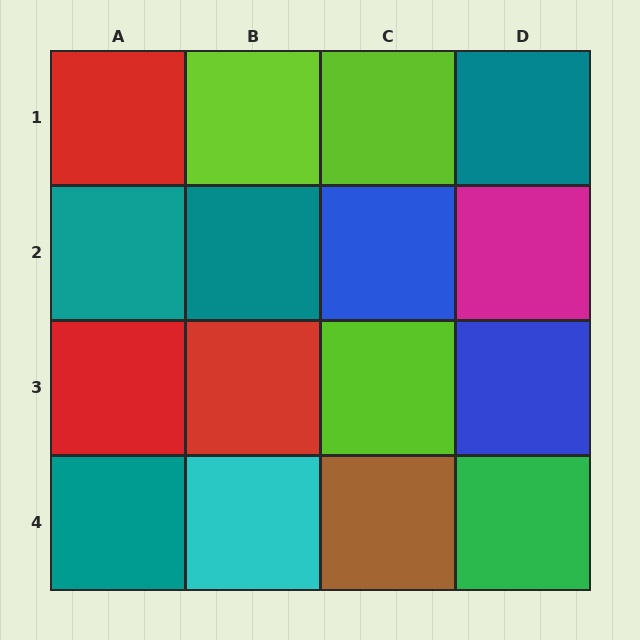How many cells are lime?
3 cells are lime.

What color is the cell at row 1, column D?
Teal.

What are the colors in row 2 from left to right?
Teal, teal, blue, magenta.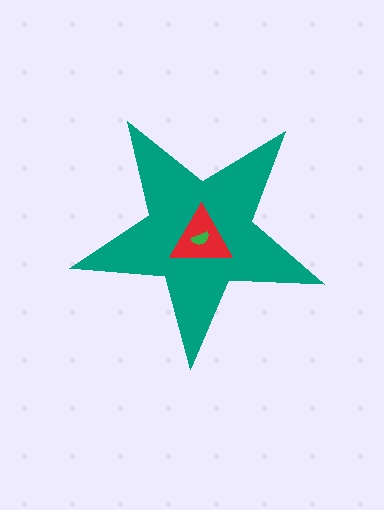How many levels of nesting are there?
3.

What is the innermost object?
The green semicircle.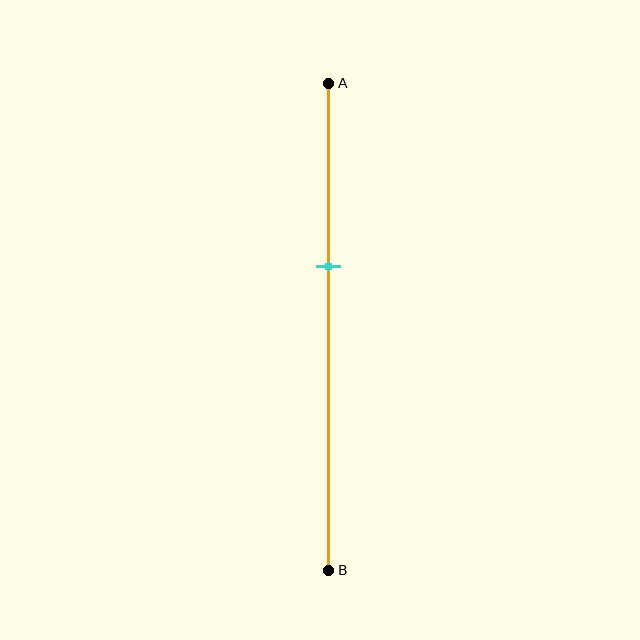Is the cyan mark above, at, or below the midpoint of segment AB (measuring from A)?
The cyan mark is above the midpoint of segment AB.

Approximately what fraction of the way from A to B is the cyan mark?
The cyan mark is approximately 40% of the way from A to B.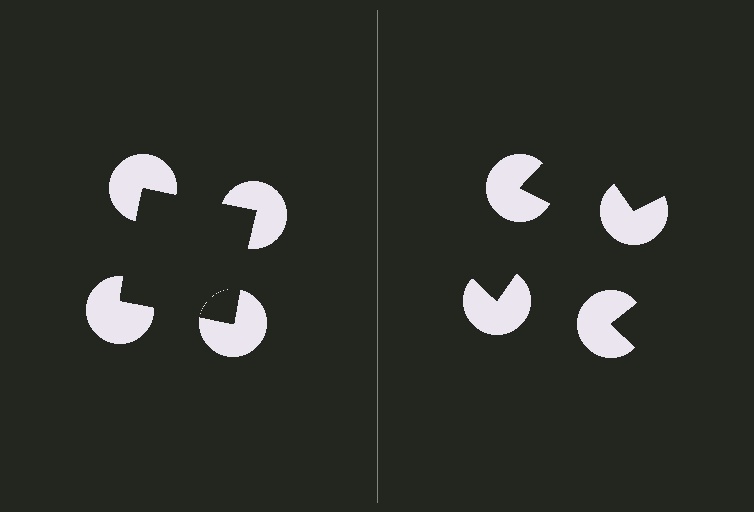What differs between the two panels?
The pac-man discs are positioned identically on both sides; only the wedge orientations differ. On the left they align to a square; on the right they are misaligned.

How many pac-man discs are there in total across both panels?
8 — 4 on each side.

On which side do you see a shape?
An illusory square appears on the left side. On the right side the wedge cuts are rotated, so no coherent shape forms.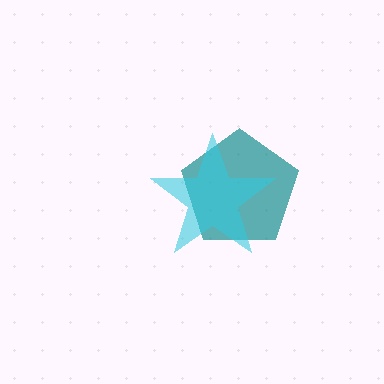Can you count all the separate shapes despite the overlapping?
Yes, there are 2 separate shapes.